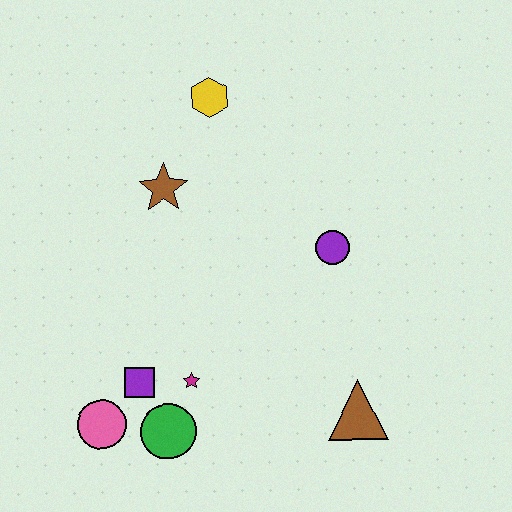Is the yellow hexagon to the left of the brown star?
No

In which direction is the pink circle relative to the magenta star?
The pink circle is to the left of the magenta star.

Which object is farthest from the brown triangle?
The yellow hexagon is farthest from the brown triangle.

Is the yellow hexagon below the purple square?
No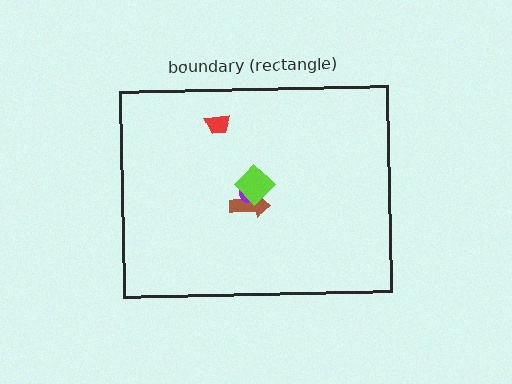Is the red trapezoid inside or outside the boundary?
Inside.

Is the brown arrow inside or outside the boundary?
Inside.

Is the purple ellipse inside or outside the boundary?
Inside.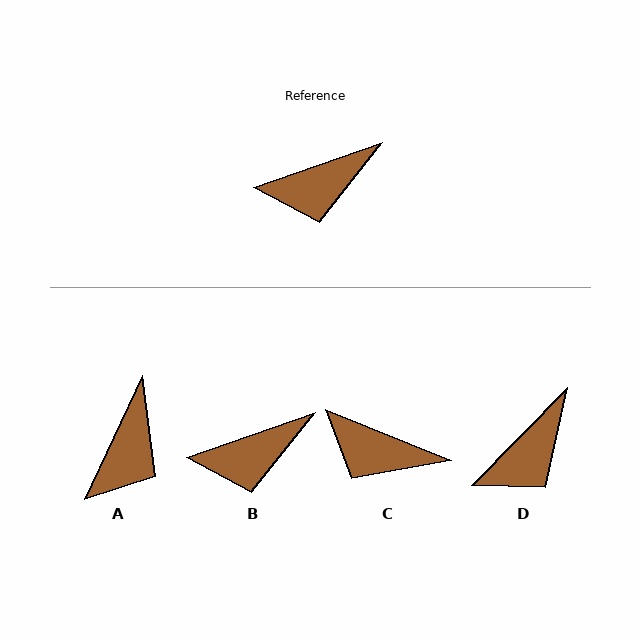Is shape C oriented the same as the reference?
No, it is off by about 41 degrees.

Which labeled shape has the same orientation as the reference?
B.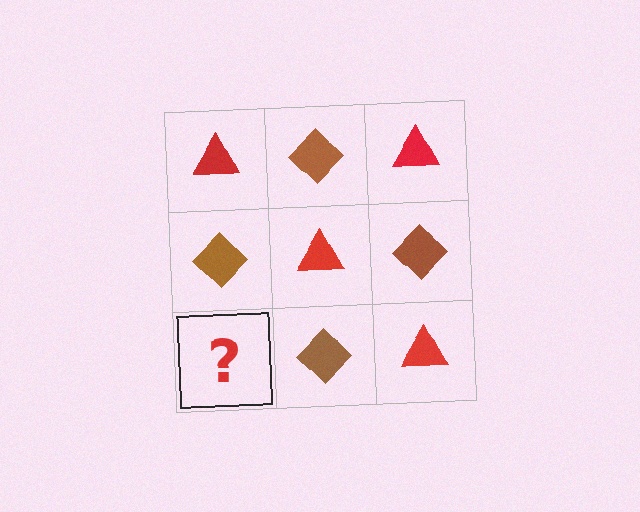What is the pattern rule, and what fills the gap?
The rule is that it alternates red triangle and brown diamond in a checkerboard pattern. The gap should be filled with a red triangle.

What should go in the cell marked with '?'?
The missing cell should contain a red triangle.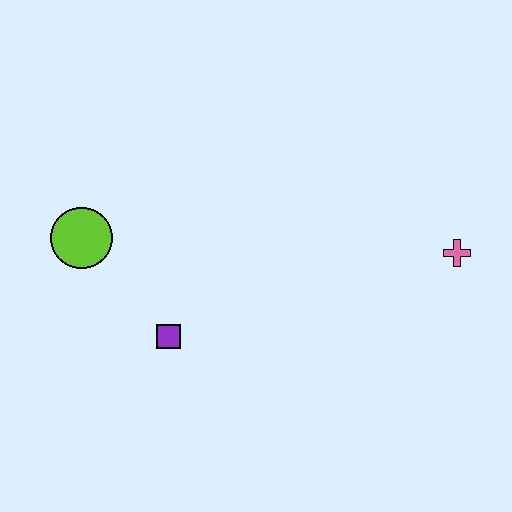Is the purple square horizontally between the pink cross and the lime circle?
Yes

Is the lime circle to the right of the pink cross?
No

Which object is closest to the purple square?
The lime circle is closest to the purple square.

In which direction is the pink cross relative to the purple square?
The pink cross is to the right of the purple square.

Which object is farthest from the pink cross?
The lime circle is farthest from the pink cross.